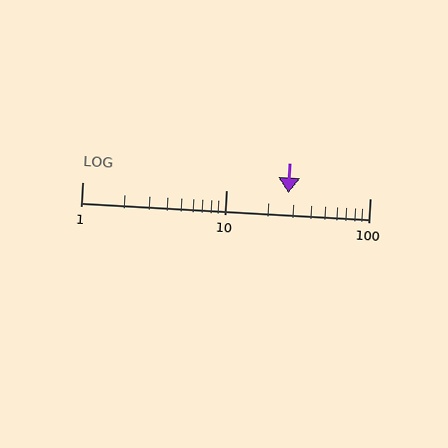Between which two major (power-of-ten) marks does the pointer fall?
The pointer is between 10 and 100.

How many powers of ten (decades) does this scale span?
The scale spans 2 decades, from 1 to 100.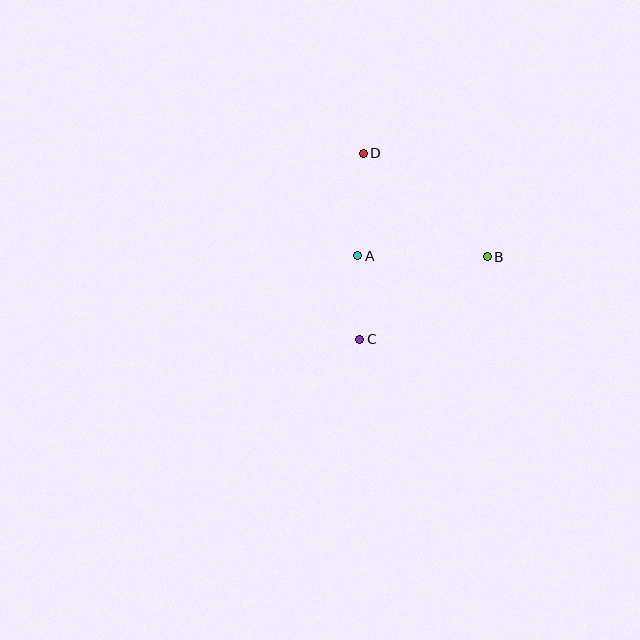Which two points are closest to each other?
Points A and C are closest to each other.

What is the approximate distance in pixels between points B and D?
The distance between B and D is approximately 161 pixels.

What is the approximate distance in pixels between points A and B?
The distance between A and B is approximately 129 pixels.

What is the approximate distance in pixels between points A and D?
The distance between A and D is approximately 103 pixels.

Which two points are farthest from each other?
Points C and D are farthest from each other.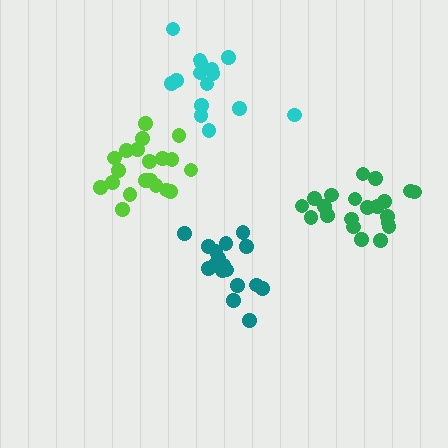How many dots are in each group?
Group 1: 17 dots, Group 2: 21 dots, Group 3: 15 dots, Group 4: 20 dots (73 total).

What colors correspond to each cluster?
The clusters are colored: teal, green, cyan, lime.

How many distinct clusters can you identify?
There are 4 distinct clusters.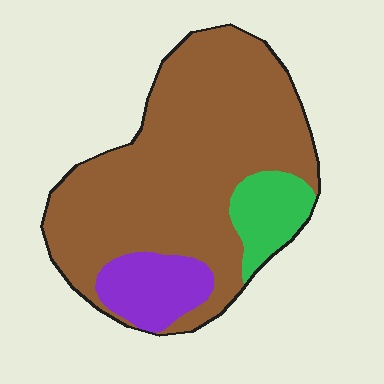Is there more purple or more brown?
Brown.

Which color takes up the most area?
Brown, at roughly 75%.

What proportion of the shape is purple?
Purple takes up about one eighth (1/8) of the shape.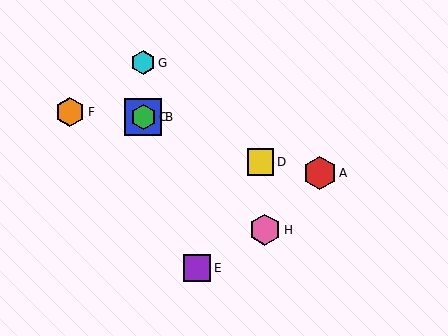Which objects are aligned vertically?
Objects B, C, G are aligned vertically.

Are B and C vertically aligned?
Yes, both are at x≈143.